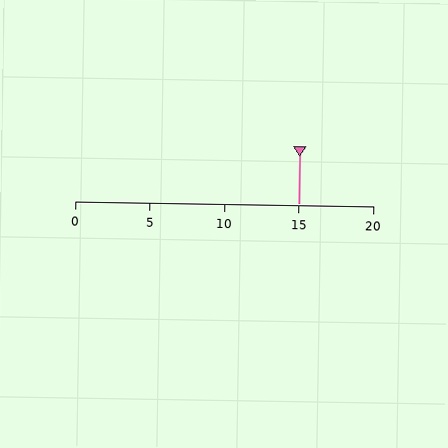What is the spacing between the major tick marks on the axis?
The major ticks are spaced 5 apart.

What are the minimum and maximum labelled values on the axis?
The axis runs from 0 to 20.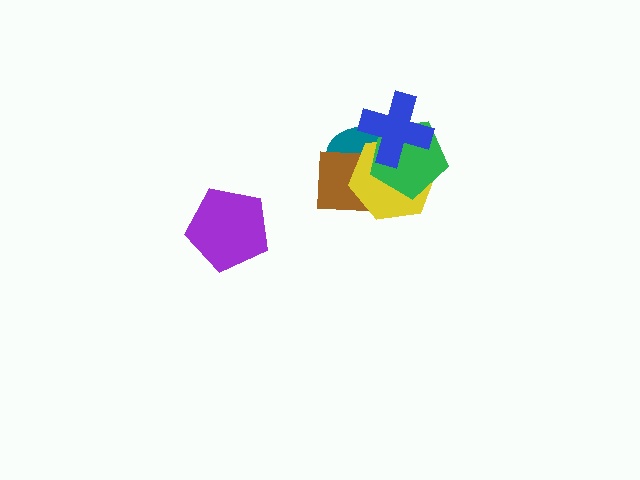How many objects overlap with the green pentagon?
4 objects overlap with the green pentagon.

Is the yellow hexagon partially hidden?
Yes, it is partially covered by another shape.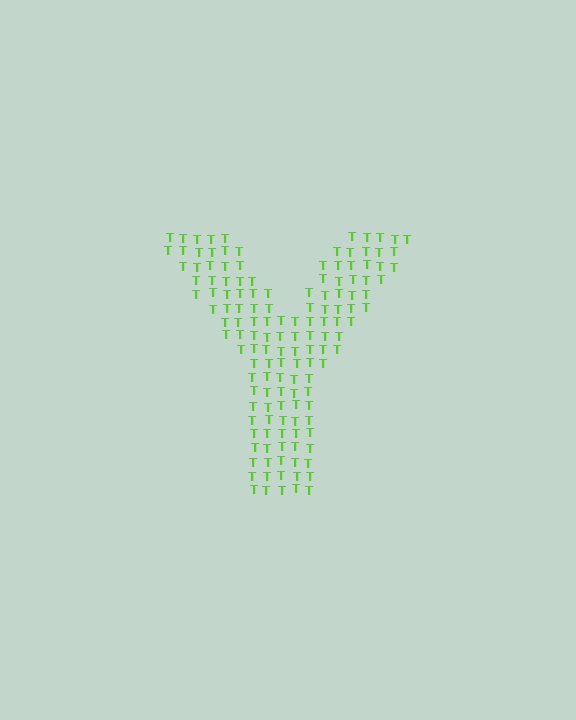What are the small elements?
The small elements are letter T's.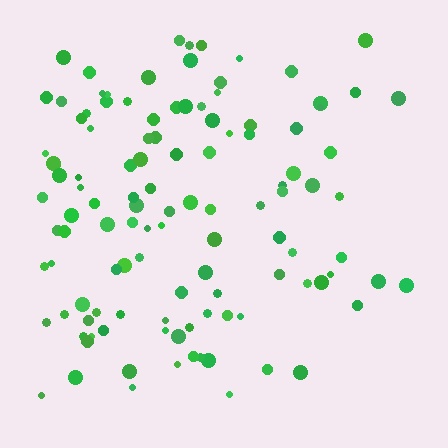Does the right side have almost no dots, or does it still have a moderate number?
Still a moderate number, just noticeably fewer than the left.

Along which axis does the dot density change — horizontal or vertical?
Horizontal.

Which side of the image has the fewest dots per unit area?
The right.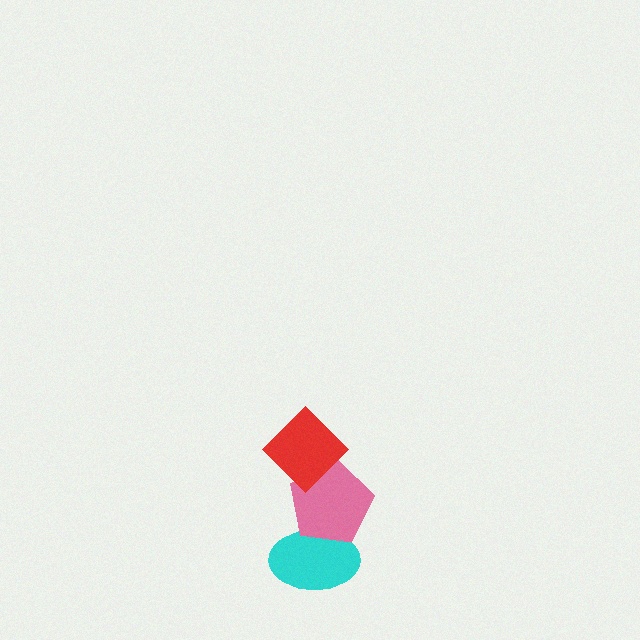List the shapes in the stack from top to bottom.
From top to bottom: the red diamond, the pink pentagon, the cyan ellipse.